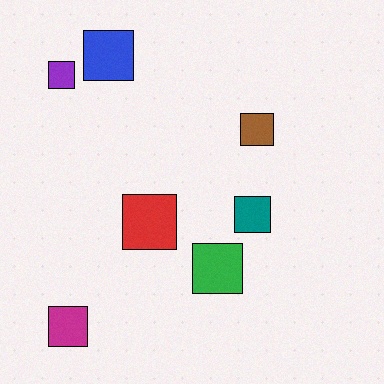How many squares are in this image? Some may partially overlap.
There are 7 squares.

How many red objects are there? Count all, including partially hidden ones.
There is 1 red object.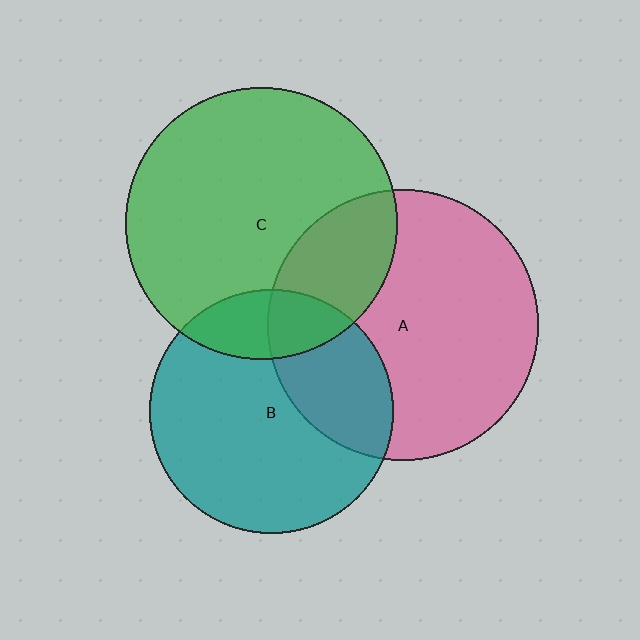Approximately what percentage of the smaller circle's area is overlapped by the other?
Approximately 25%.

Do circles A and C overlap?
Yes.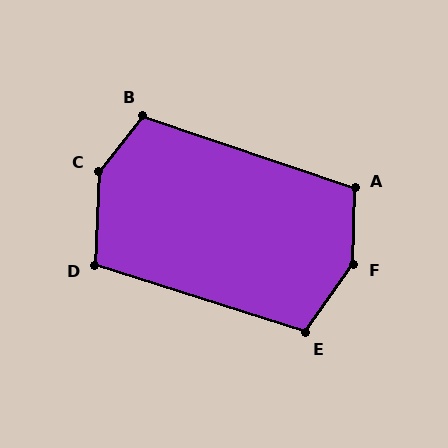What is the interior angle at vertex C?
Approximately 145 degrees (obtuse).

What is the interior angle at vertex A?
Approximately 108 degrees (obtuse).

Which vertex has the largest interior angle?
F, at approximately 146 degrees.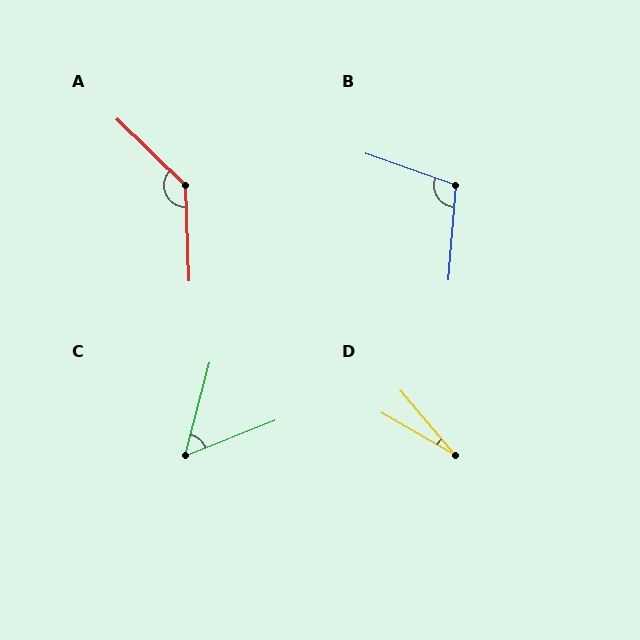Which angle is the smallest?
D, at approximately 20 degrees.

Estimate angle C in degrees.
Approximately 54 degrees.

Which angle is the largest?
A, at approximately 136 degrees.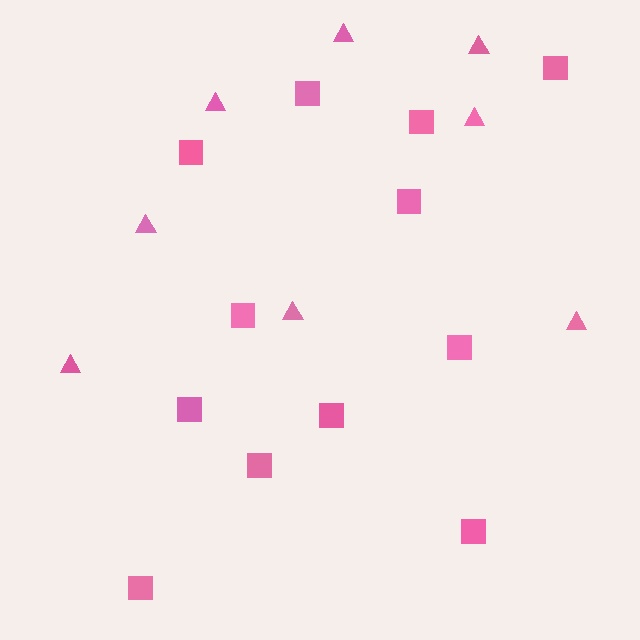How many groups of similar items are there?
There are 2 groups: one group of triangles (8) and one group of squares (12).